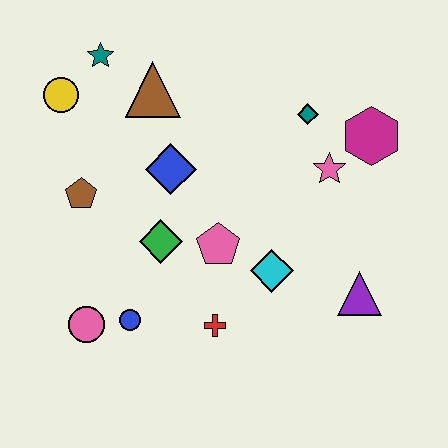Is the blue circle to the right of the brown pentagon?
Yes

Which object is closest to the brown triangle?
The teal star is closest to the brown triangle.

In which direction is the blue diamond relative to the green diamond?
The blue diamond is above the green diamond.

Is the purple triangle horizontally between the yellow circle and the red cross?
No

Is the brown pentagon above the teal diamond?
No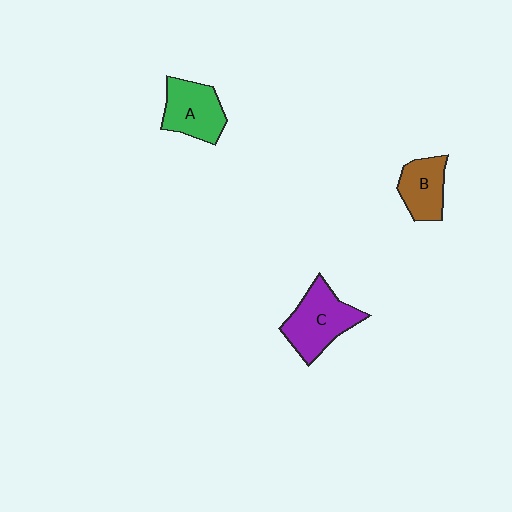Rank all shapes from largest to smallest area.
From largest to smallest: C (purple), A (green), B (brown).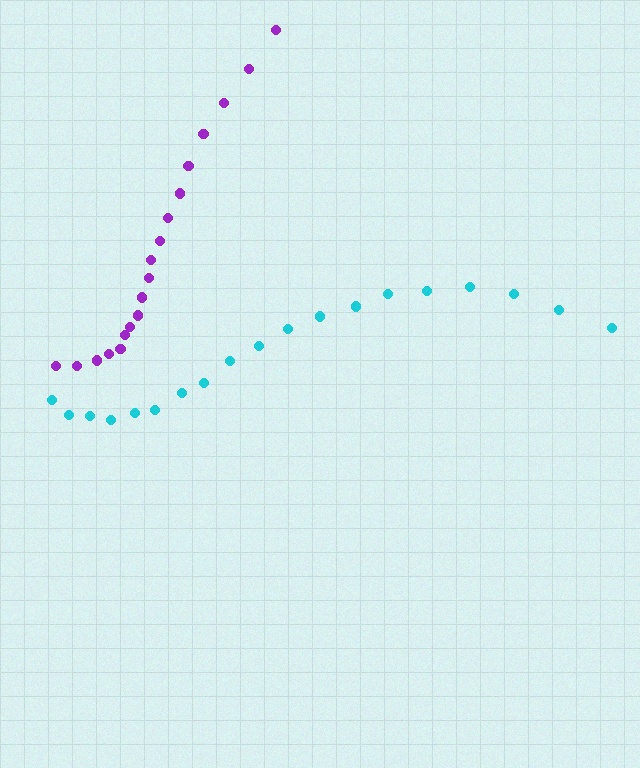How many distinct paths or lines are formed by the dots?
There are 2 distinct paths.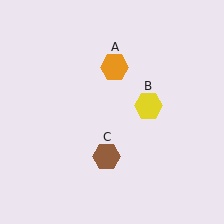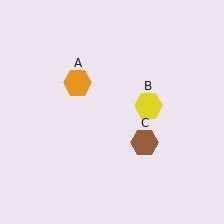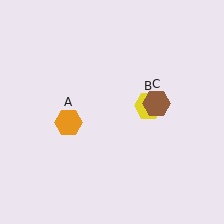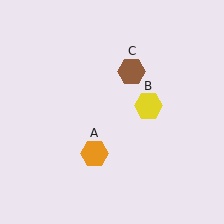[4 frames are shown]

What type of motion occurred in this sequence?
The orange hexagon (object A), brown hexagon (object C) rotated counterclockwise around the center of the scene.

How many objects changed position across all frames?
2 objects changed position: orange hexagon (object A), brown hexagon (object C).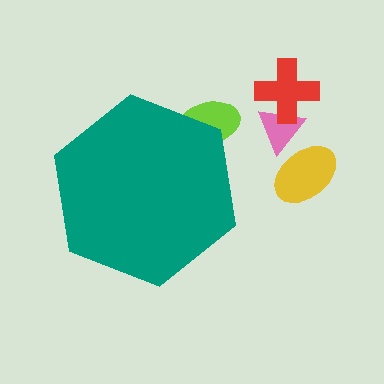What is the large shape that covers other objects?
A teal hexagon.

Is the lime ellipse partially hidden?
Yes, the lime ellipse is partially hidden behind the teal hexagon.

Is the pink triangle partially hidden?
No, the pink triangle is fully visible.